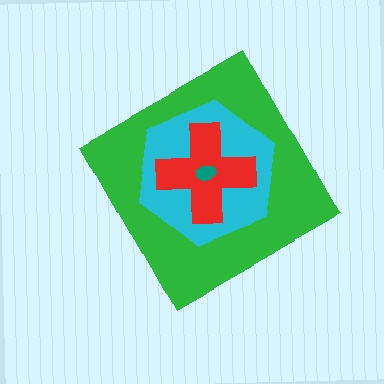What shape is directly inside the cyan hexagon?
The red cross.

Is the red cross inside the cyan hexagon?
Yes.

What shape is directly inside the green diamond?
The cyan hexagon.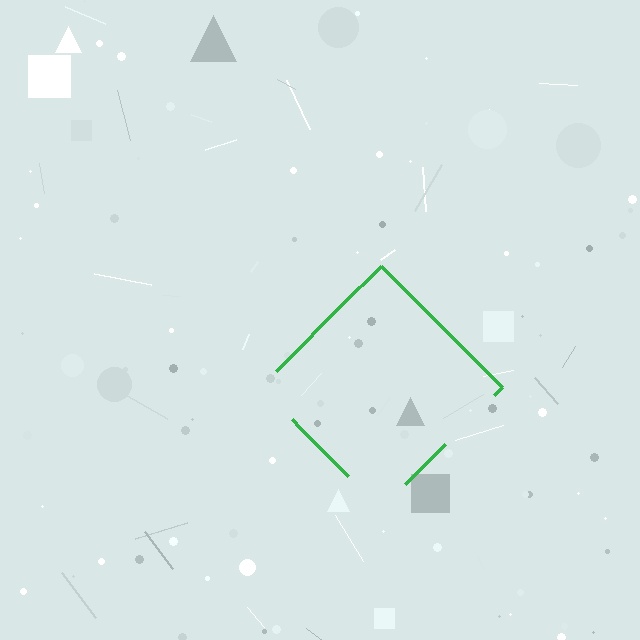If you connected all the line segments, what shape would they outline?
They would outline a diamond.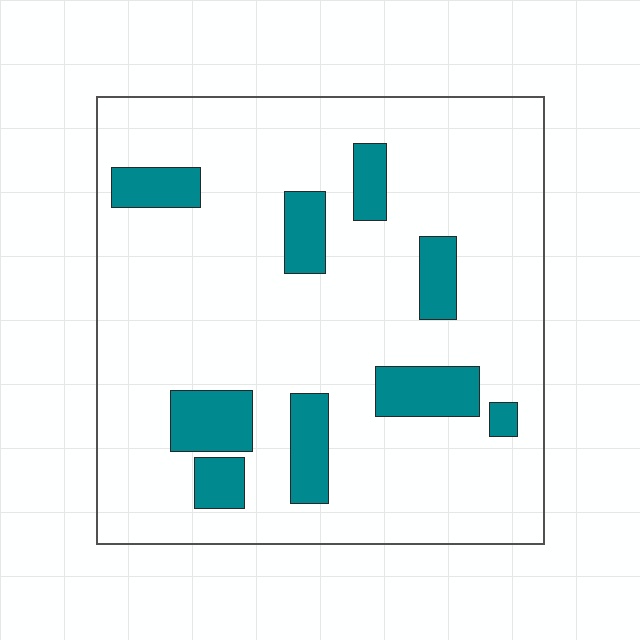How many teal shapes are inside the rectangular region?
9.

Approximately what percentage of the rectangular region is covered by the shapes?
Approximately 15%.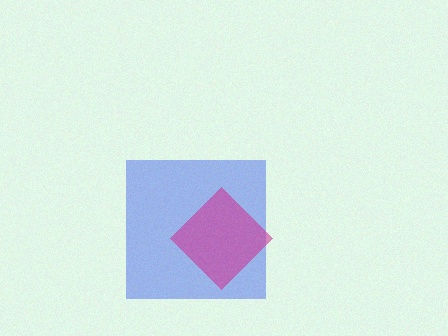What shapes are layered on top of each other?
The layered shapes are: a blue square, a magenta diamond.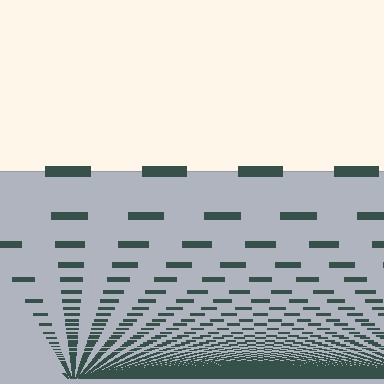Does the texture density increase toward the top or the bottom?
Density increases toward the bottom.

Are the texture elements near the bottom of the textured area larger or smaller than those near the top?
Smaller. The gradient is inverted — elements near the bottom are smaller and denser.